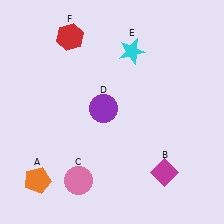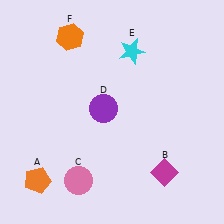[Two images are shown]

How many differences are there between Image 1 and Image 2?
There is 1 difference between the two images.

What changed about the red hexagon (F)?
In Image 1, F is red. In Image 2, it changed to orange.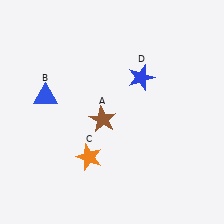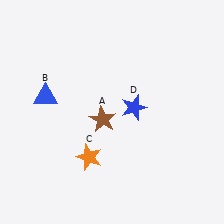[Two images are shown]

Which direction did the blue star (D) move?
The blue star (D) moved down.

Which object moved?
The blue star (D) moved down.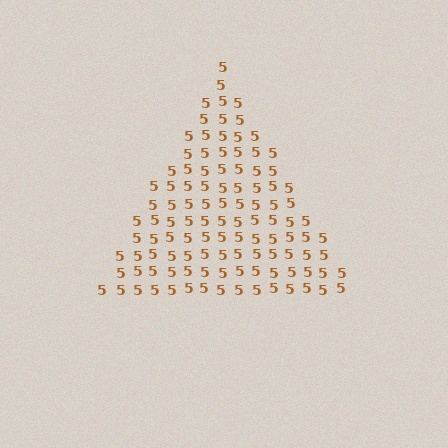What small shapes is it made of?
It is made of small digit 5's.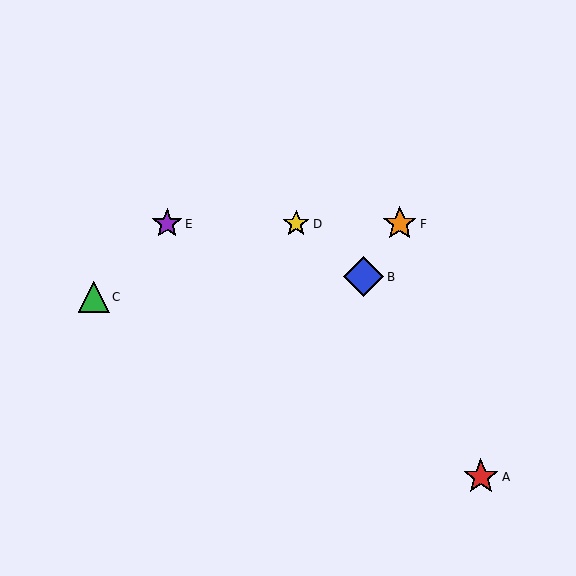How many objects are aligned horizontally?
3 objects (D, E, F) are aligned horizontally.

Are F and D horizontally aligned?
Yes, both are at y≈224.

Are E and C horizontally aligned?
No, E is at y≈224 and C is at y≈297.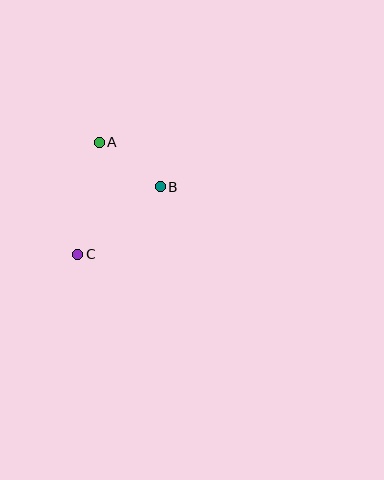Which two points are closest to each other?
Points A and B are closest to each other.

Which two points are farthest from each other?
Points A and C are farthest from each other.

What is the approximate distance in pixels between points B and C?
The distance between B and C is approximately 107 pixels.